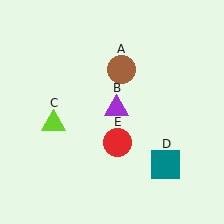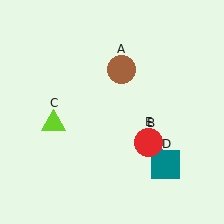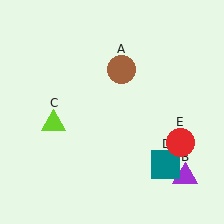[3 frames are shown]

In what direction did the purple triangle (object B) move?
The purple triangle (object B) moved down and to the right.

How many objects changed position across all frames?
2 objects changed position: purple triangle (object B), red circle (object E).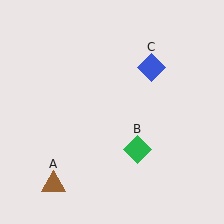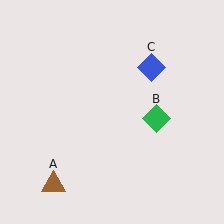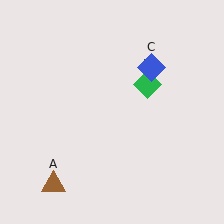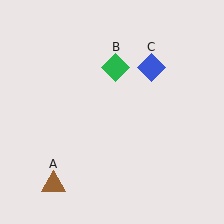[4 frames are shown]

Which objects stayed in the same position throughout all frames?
Brown triangle (object A) and blue diamond (object C) remained stationary.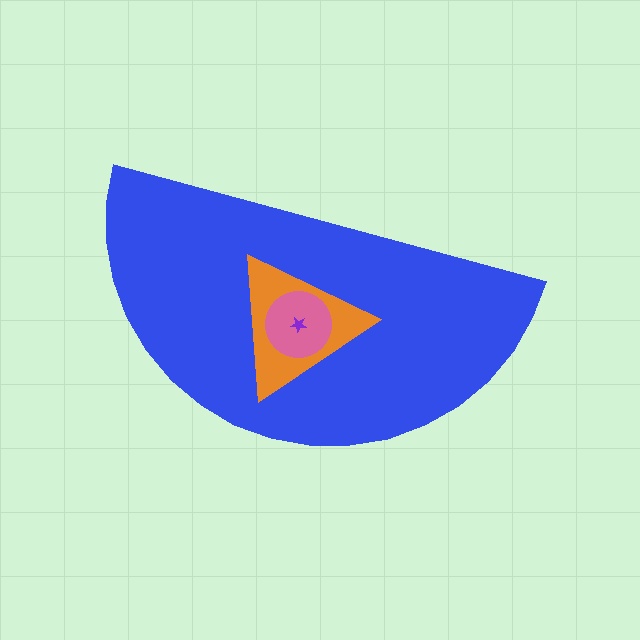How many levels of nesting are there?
4.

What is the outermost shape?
The blue semicircle.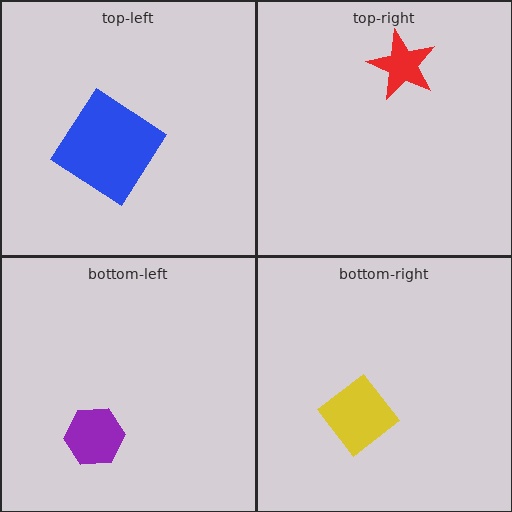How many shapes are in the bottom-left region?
1.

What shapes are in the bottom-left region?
The purple hexagon.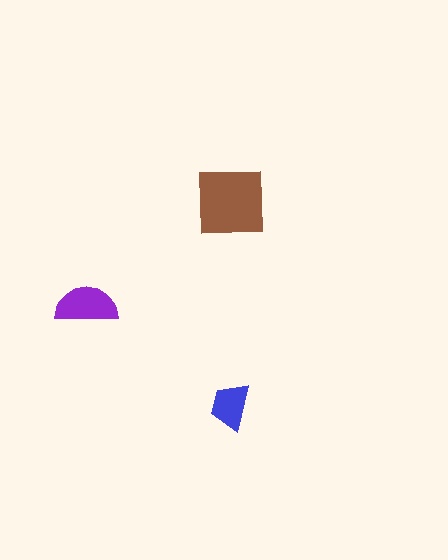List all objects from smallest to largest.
The blue trapezoid, the purple semicircle, the brown square.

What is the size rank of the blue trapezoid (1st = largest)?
3rd.